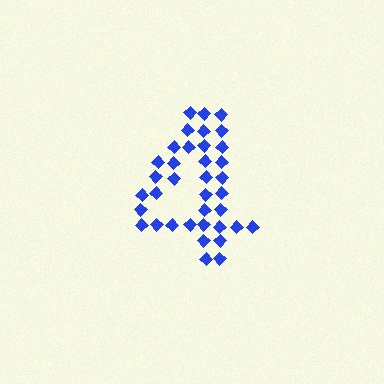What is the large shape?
The large shape is the digit 4.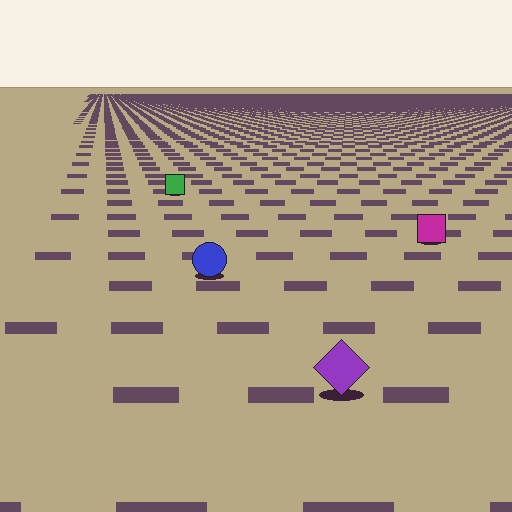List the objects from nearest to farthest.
From nearest to farthest: the purple diamond, the blue circle, the magenta square, the green square.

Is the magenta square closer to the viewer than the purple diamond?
No. The purple diamond is closer — you can tell from the texture gradient: the ground texture is coarser near it.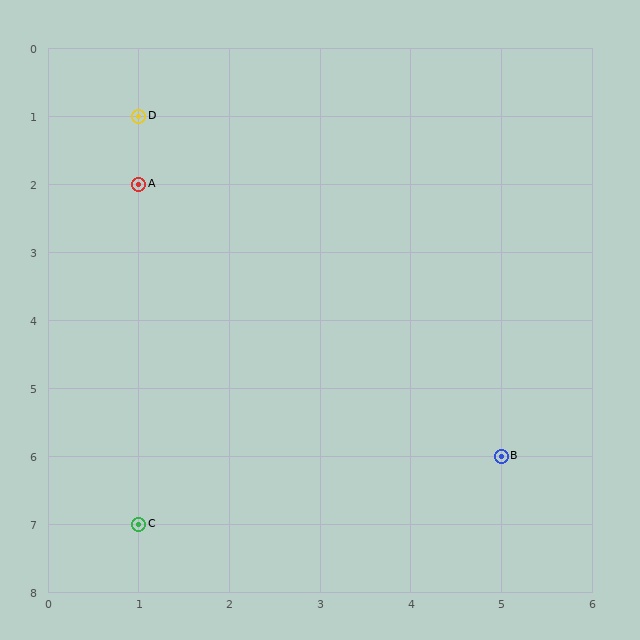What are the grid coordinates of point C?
Point C is at grid coordinates (1, 7).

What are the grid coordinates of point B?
Point B is at grid coordinates (5, 6).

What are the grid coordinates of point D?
Point D is at grid coordinates (1, 1).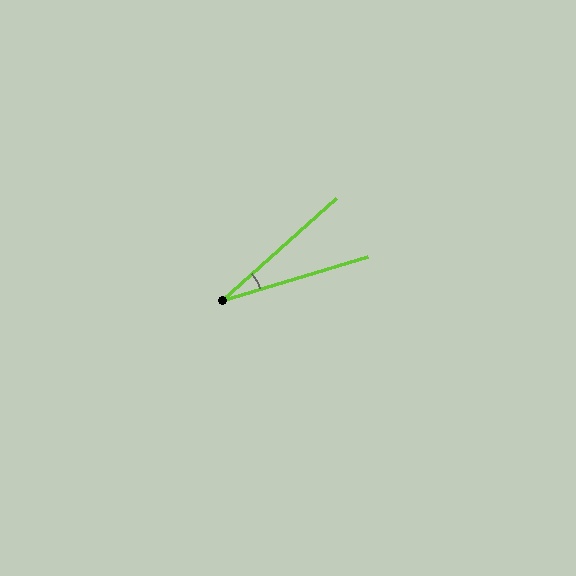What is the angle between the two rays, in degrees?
Approximately 25 degrees.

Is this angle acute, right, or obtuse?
It is acute.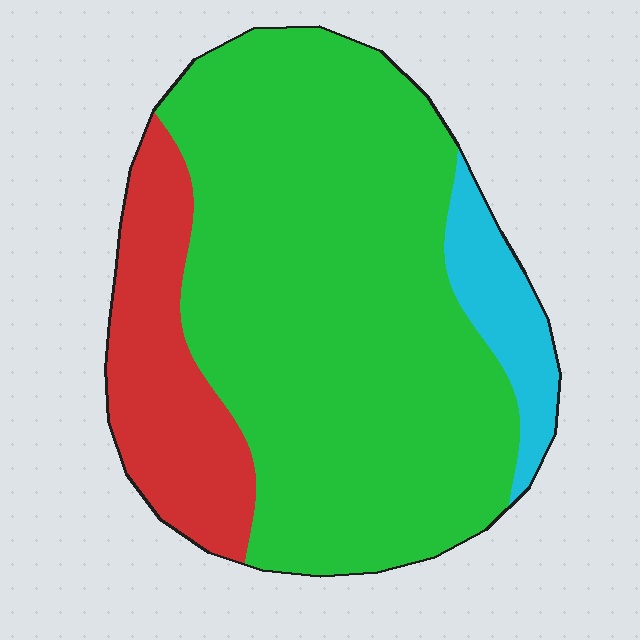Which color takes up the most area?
Green, at roughly 70%.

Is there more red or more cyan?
Red.